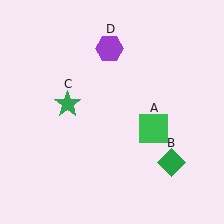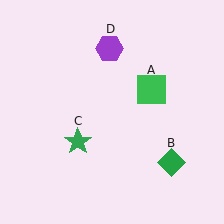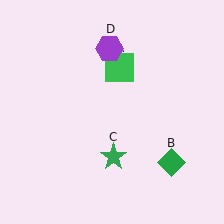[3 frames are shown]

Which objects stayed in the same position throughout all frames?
Green diamond (object B) and purple hexagon (object D) remained stationary.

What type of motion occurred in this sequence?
The green square (object A), green star (object C) rotated counterclockwise around the center of the scene.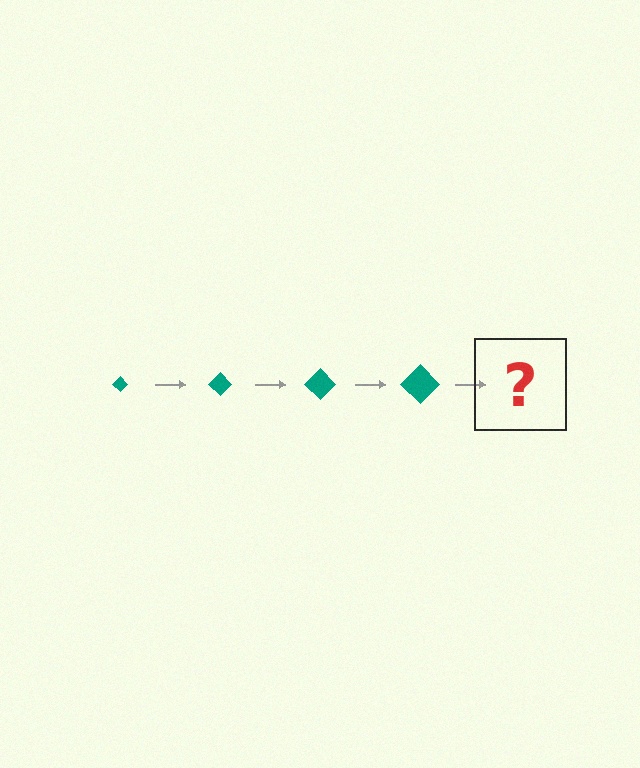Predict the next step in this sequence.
The next step is a teal diamond, larger than the previous one.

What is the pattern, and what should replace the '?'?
The pattern is that the diamond gets progressively larger each step. The '?' should be a teal diamond, larger than the previous one.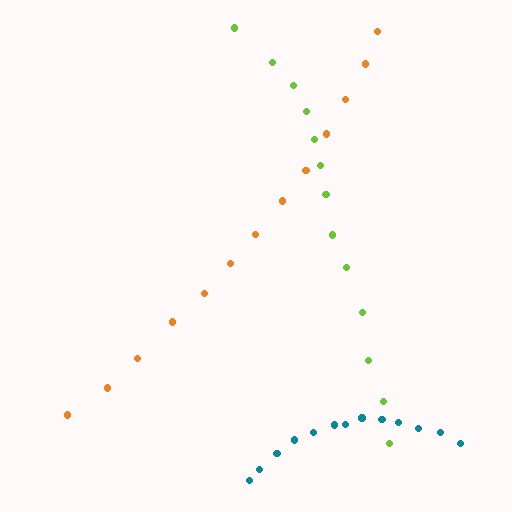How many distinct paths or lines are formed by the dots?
There are 3 distinct paths.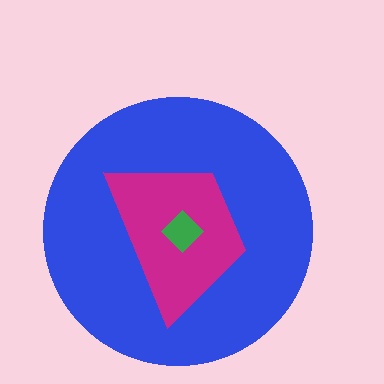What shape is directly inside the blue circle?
The magenta trapezoid.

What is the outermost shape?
The blue circle.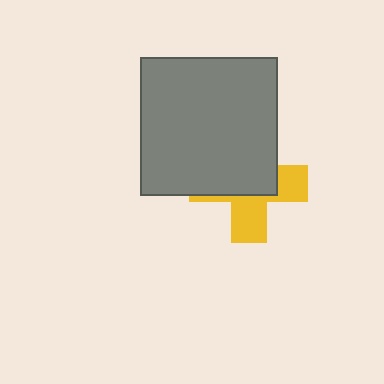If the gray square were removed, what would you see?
You would see the complete yellow cross.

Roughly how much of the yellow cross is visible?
A small part of it is visible (roughly 43%).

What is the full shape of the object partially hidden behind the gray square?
The partially hidden object is a yellow cross.